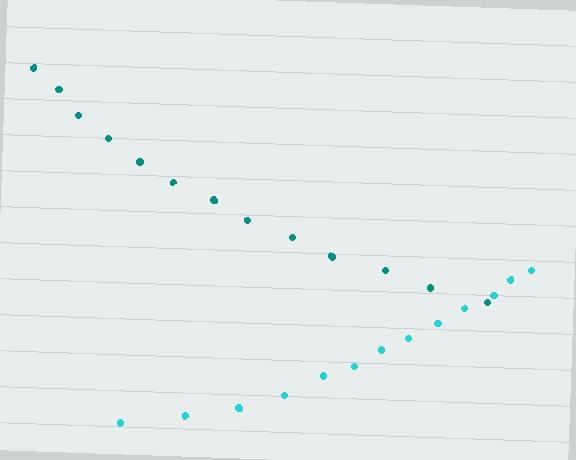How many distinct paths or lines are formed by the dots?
There are 2 distinct paths.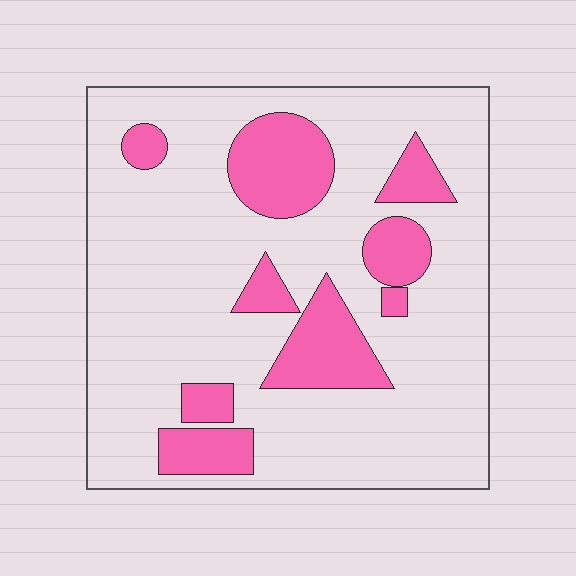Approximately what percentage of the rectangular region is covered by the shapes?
Approximately 20%.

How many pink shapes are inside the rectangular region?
9.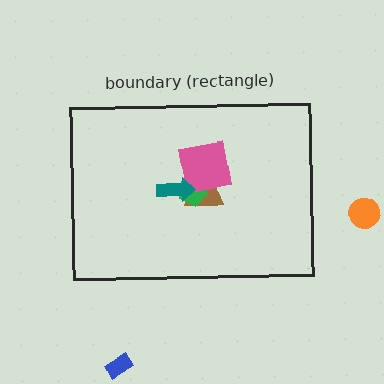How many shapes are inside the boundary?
4 inside, 2 outside.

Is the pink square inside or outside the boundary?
Inside.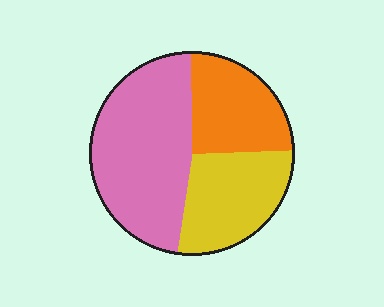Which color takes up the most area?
Pink, at roughly 50%.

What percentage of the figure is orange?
Orange covers 25% of the figure.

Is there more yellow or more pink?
Pink.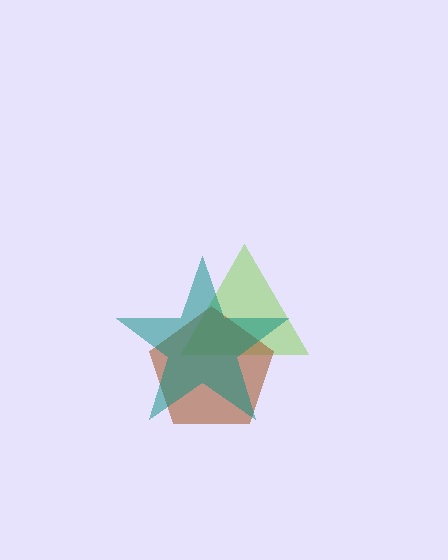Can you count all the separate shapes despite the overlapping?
Yes, there are 3 separate shapes.